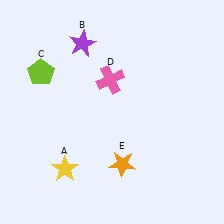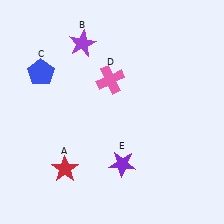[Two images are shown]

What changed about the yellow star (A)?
In Image 1, A is yellow. In Image 2, it changed to red.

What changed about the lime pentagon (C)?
In Image 1, C is lime. In Image 2, it changed to blue.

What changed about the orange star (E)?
In Image 1, E is orange. In Image 2, it changed to purple.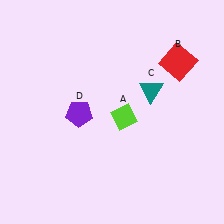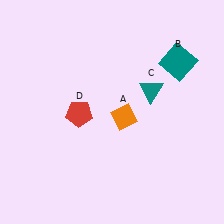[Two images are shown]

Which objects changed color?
A changed from lime to orange. B changed from red to teal. D changed from purple to red.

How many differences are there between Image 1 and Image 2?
There are 3 differences between the two images.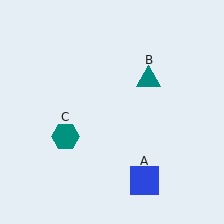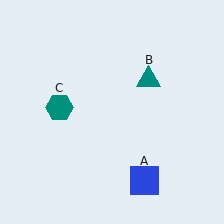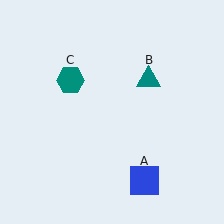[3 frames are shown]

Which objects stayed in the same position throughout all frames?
Blue square (object A) and teal triangle (object B) remained stationary.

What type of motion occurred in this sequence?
The teal hexagon (object C) rotated clockwise around the center of the scene.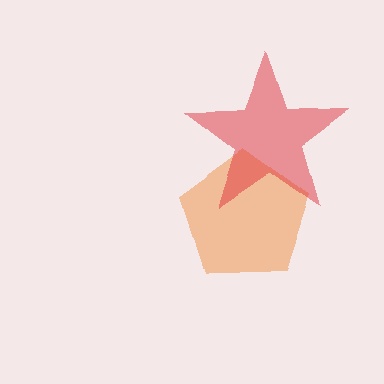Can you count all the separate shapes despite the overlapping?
Yes, there are 2 separate shapes.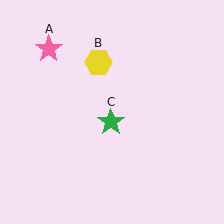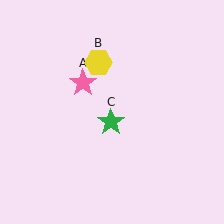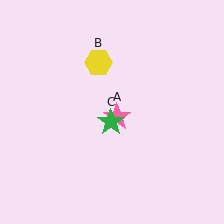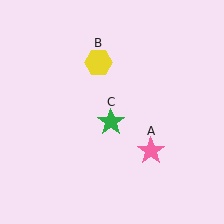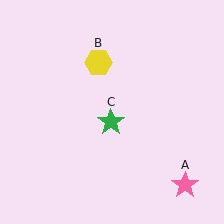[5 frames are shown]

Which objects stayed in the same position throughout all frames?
Yellow hexagon (object B) and green star (object C) remained stationary.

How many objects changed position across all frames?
1 object changed position: pink star (object A).